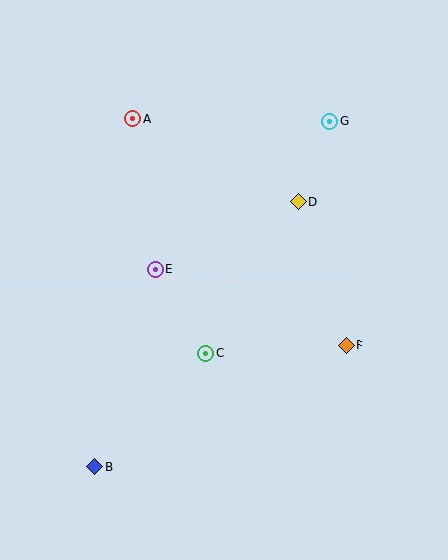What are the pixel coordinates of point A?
Point A is at (133, 119).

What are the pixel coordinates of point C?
Point C is at (206, 353).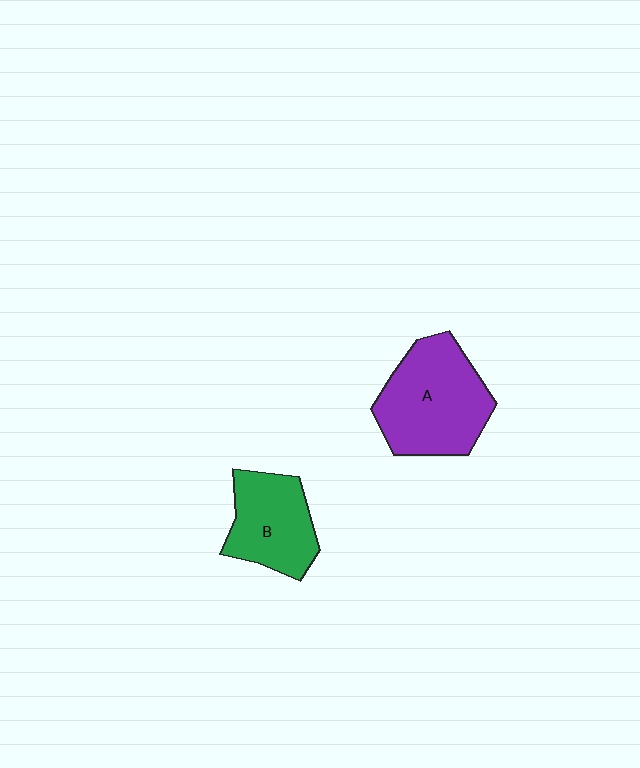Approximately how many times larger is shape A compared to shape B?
Approximately 1.4 times.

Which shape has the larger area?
Shape A (purple).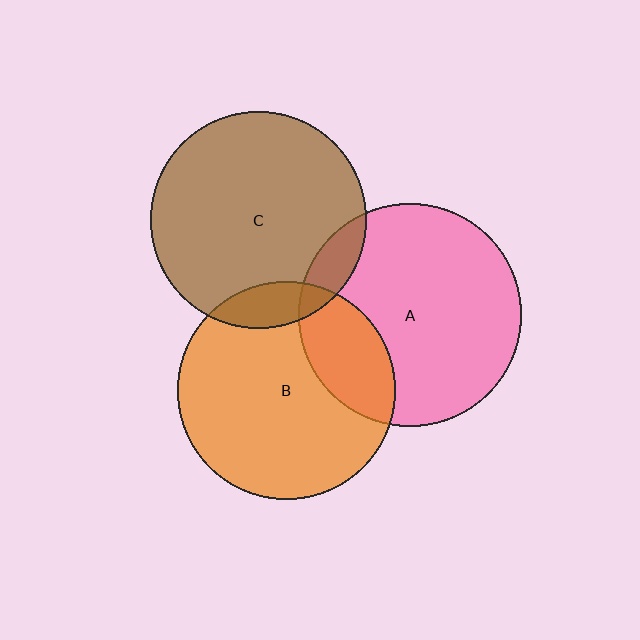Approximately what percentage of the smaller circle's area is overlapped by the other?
Approximately 25%.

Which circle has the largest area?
Circle A (pink).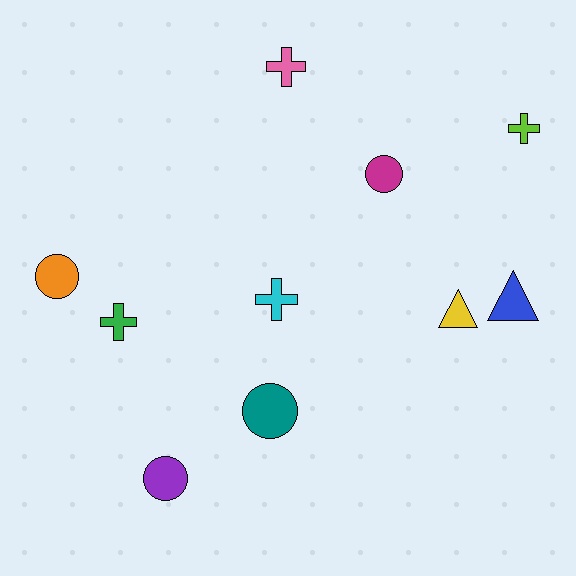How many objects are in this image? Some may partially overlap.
There are 10 objects.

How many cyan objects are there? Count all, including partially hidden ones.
There is 1 cyan object.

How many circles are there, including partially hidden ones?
There are 4 circles.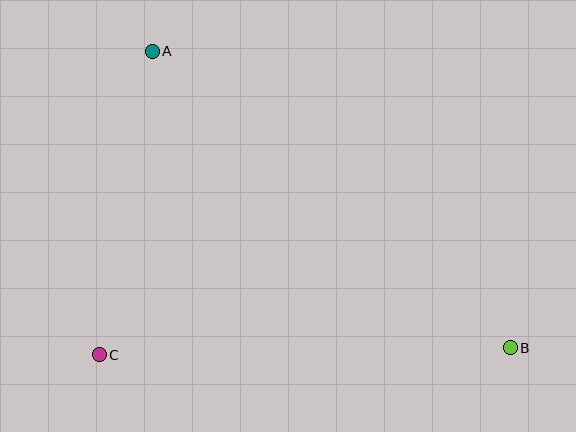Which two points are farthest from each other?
Points A and B are farthest from each other.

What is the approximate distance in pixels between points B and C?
The distance between B and C is approximately 411 pixels.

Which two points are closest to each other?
Points A and C are closest to each other.